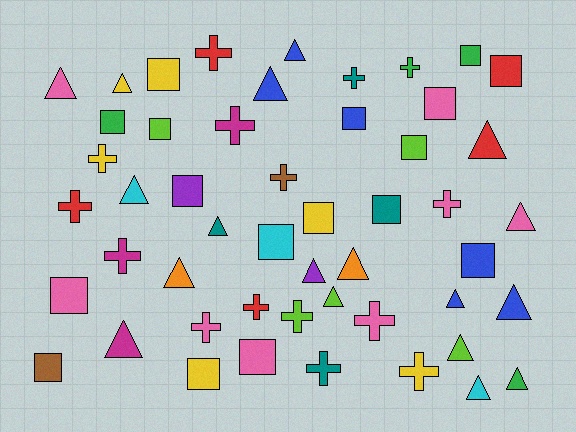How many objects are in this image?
There are 50 objects.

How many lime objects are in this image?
There are 5 lime objects.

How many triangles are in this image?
There are 18 triangles.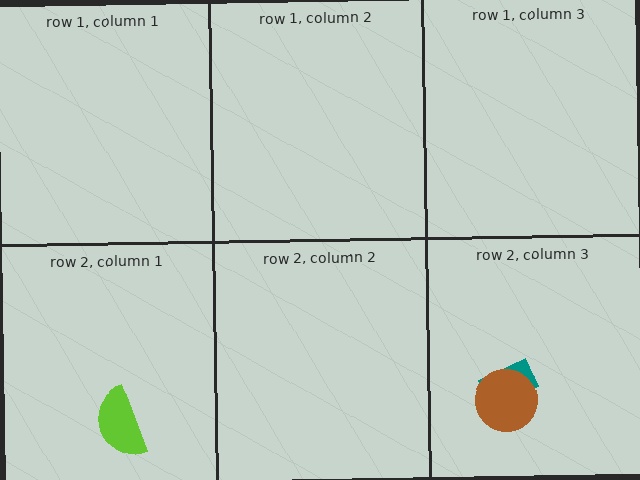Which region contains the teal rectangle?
The row 2, column 3 region.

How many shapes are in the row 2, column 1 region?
1.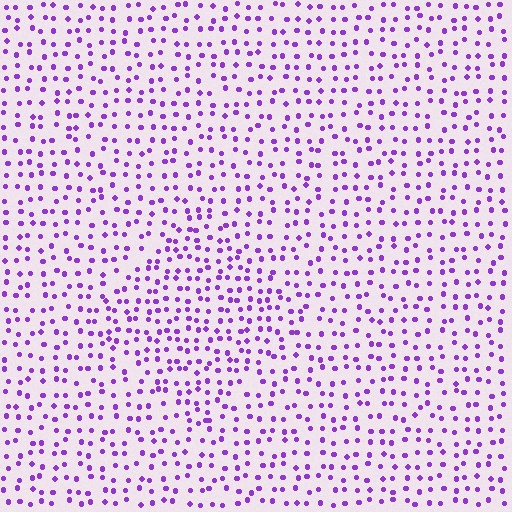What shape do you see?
I see a diamond.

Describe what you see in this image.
The image contains small purple elements arranged at two different densities. A diamond-shaped region is visible where the elements are more densely packed than the surrounding area.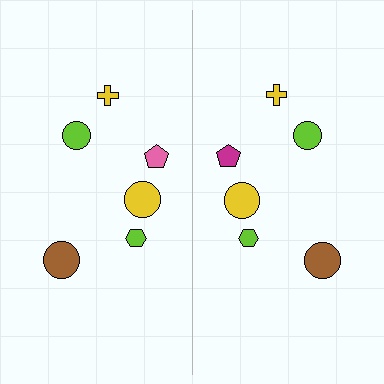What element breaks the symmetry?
The magenta pentagon on the right side breaks the symmetry — its mirror counterpart is pink.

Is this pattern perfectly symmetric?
No, the pattern is not perfectly symmetric. The magenta pentagon on the right side breaks the symmetry — its mirror counterpart is pink.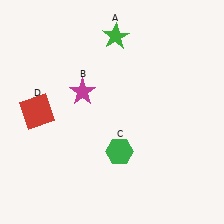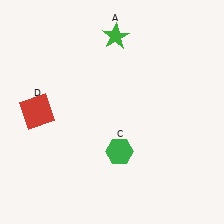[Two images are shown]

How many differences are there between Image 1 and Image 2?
There is 1 difference between the two images.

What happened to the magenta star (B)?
The magenta star (B) was removed in Image 2. It was in the top-left area of Image 1.